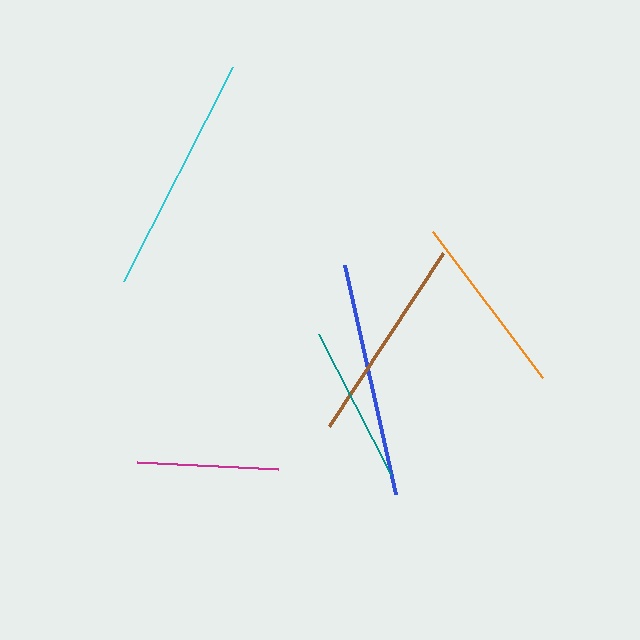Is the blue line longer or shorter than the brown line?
The blue line is longer than the brown line.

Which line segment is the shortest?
The magenta line is the shortest at approximately 141 pixels.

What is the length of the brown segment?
The brown segment is approximately 207 pixels long.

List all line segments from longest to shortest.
From longest to shortest: cyan, blue, brown, orange, teal, magenta.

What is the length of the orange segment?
The orange segment is approximately 182 pixels long.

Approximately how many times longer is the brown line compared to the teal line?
The brown line is approximately 1.3 times the length of the teal line.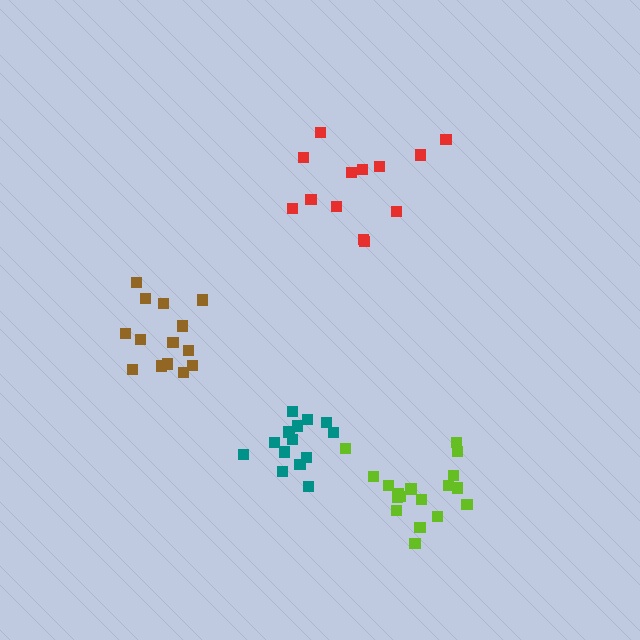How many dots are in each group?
Group 1: 18 dots, Group 2: 13 dots, Group 3: 14 dots, Group 4: 14 dots (59 total).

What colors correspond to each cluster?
The clusters are colored: lime, red, brown, teal.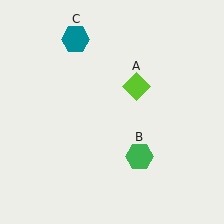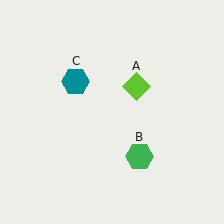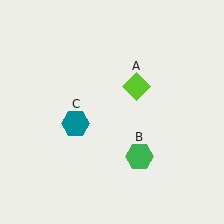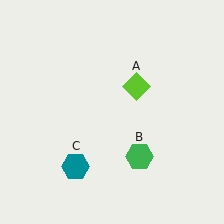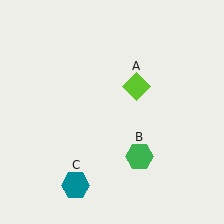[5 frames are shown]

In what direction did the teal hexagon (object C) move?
The teal hexagon (object C) moved down.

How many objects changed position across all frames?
1 object changed position: teal hexagon (object C).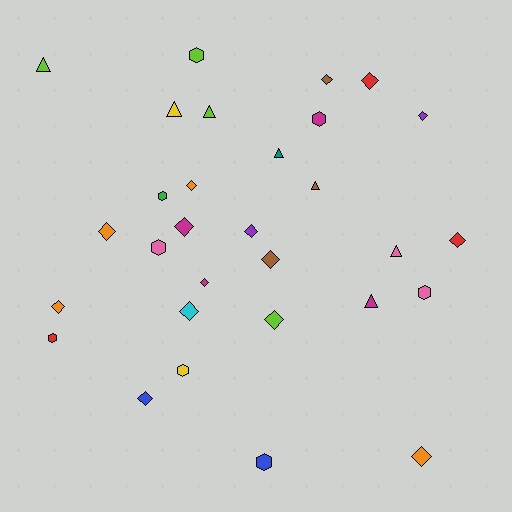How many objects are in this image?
There are 30 objects.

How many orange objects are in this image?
There are 4 orange objects.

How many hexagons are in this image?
There are 8 hexagons.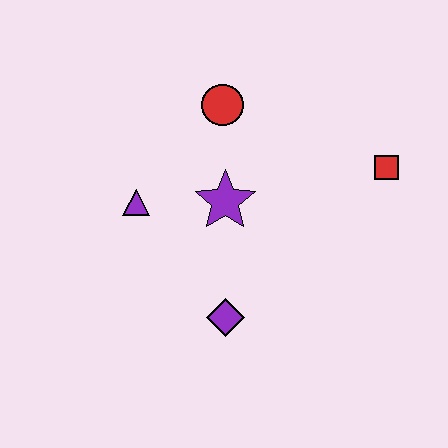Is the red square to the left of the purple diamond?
No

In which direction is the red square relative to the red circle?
The red square is to the right of the red circle.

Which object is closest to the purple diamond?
The purple star is closest to the purple diamond.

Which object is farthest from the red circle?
The purple diamond is farthest from the red circle.